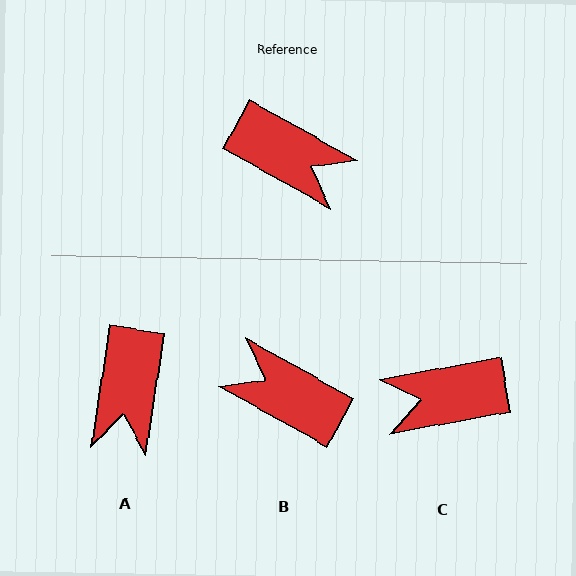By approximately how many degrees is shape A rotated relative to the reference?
Approximately 70 degrees clockwise.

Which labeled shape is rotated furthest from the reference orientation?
B, about 180 degrees away.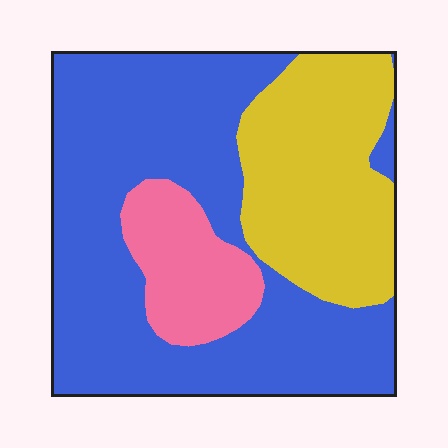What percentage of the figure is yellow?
Yellow covers 28% of the figure.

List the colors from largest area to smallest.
From largest to smallest: blue, yellow, pink.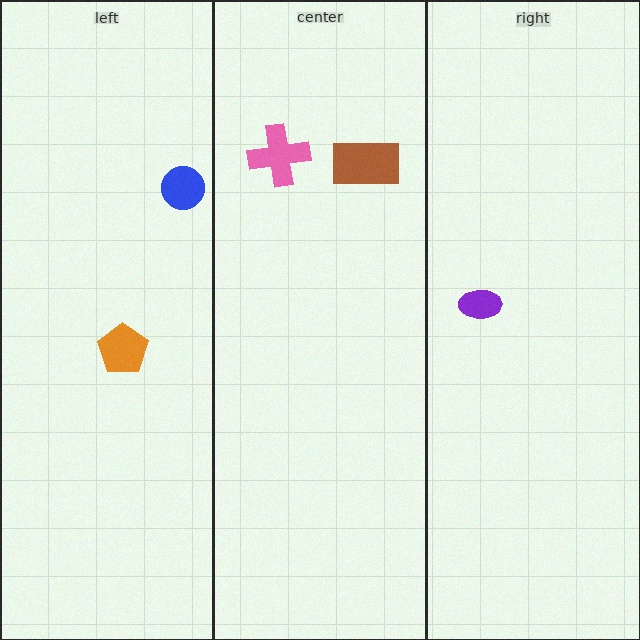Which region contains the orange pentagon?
The left region.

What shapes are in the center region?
The brown rectangle, the pink cross.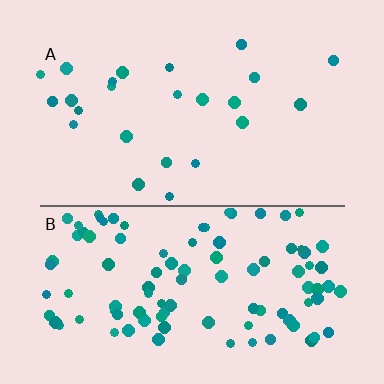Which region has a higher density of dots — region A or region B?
B (the bottom).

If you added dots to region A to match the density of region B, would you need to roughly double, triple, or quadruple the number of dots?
Approximately quadruple.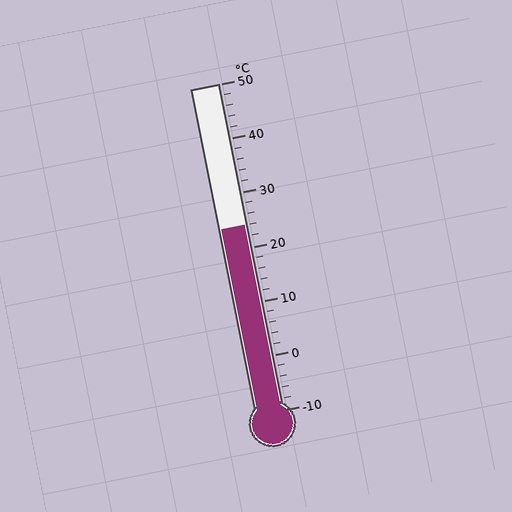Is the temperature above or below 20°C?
The temperature is above 20°C.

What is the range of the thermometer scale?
The thermometer scale ranges from -10°C to 50°C.